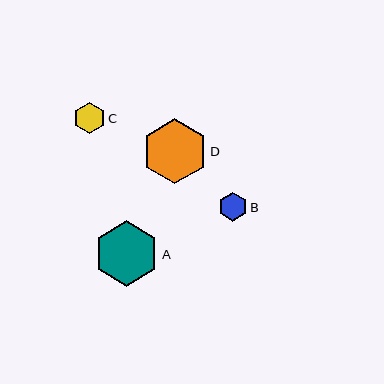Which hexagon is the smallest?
Hexagon B is the smallest with a size of approximately 29 pixels.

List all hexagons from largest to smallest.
From largest to smallest: A, D, C, B.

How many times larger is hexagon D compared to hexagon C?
Hexagon D is approximately 2.0 times the size of hexagon C.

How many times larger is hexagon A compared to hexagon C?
Hexagon A is approximately 2.1 times the size of hexagon C.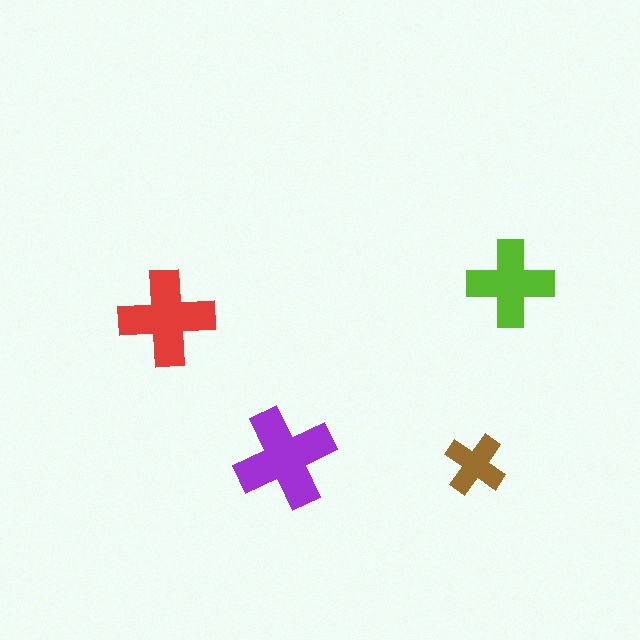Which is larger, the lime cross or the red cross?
The red one.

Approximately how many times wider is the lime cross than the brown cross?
About 1.5 times wider.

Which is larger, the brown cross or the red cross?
The red one.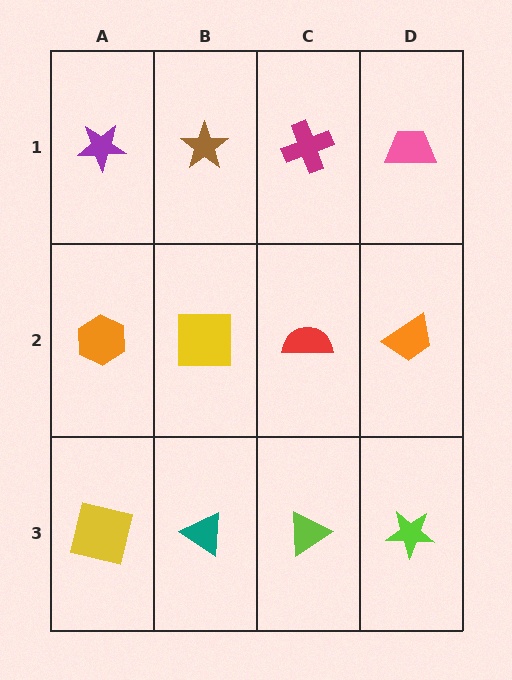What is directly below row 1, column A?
An orange hexagon.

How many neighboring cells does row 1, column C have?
3.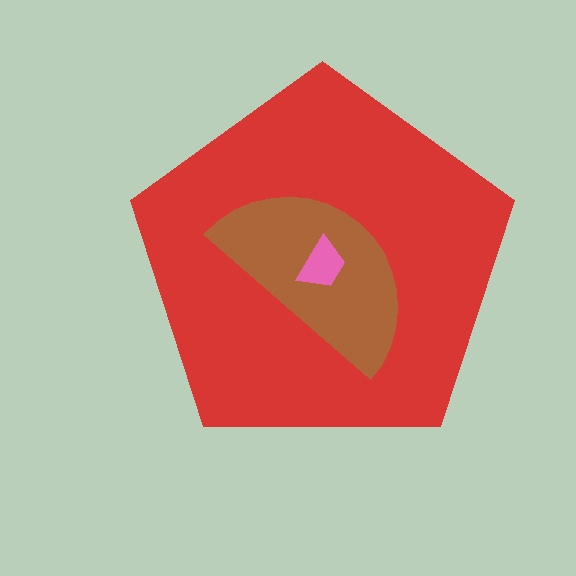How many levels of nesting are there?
3.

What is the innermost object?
The pink trapezoid.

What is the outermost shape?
The red pentagon.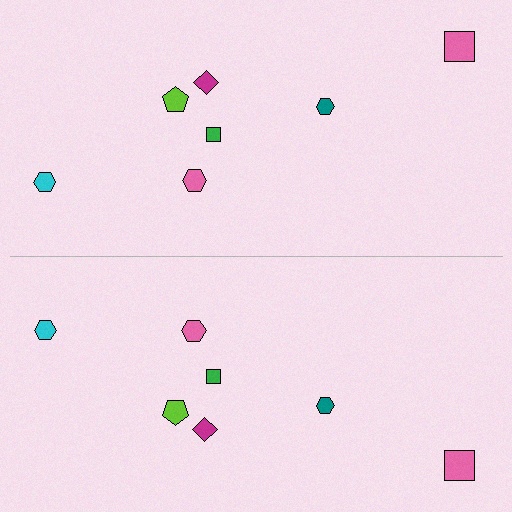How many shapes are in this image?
There are 14 shapes in this image.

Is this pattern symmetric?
Yes, this pattern has bilateral (reflection) symmetry.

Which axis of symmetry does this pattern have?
The pattern has a horizontal axis of symmetry running through the center of the image.